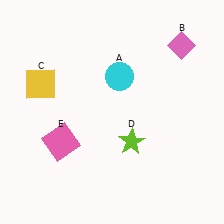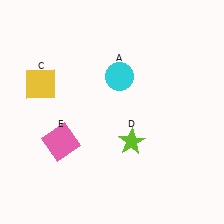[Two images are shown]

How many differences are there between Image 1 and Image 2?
There is 1 difference between the two images.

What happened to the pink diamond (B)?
The pink diamond (B) was removed in Image 2. It was in the top-right area of Image 1.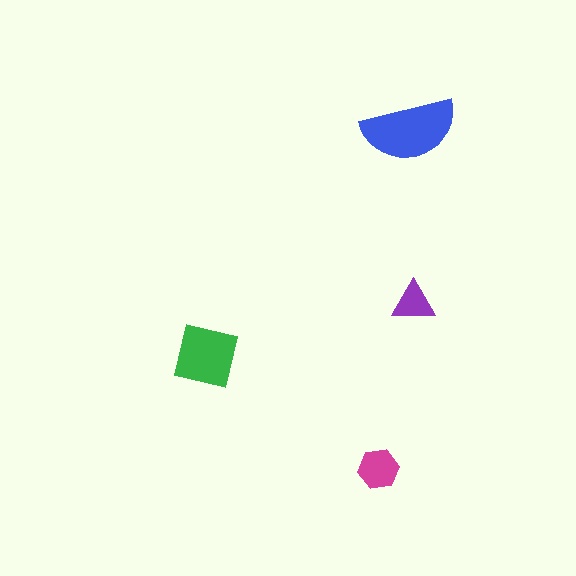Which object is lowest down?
The magenta hexagon is bottommost.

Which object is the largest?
The blue semicircle.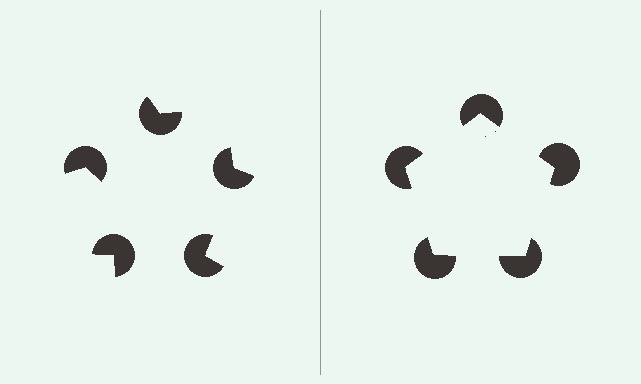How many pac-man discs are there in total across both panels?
10 — 5 on each side.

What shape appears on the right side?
An illusory pentagon.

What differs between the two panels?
The pac-man discs are positioned identically on both sides; only the wedge orientations differ. On the right they align to a pentagon; on the left they are misaligned.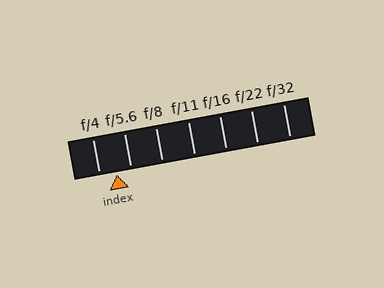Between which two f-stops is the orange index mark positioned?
The index mark is between f/4 and f/5.6.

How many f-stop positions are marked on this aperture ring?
There are 7 f-stop positions marked.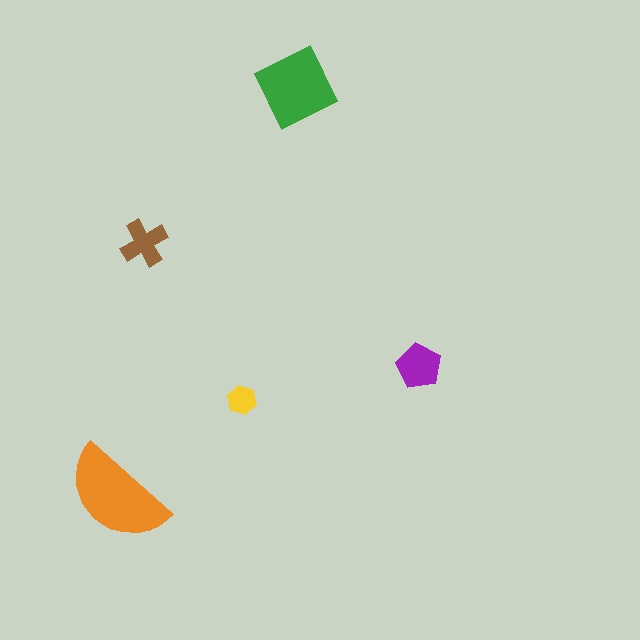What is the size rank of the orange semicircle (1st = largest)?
1st.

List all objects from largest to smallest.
The orange semicircle, the green diamond, the purple pentagon, the brown cross, the yellow hexagon.